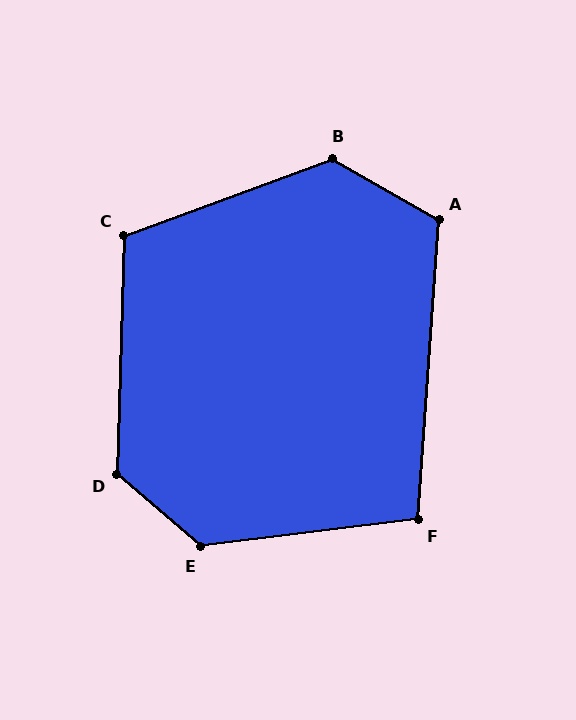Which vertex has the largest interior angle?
E, at approximately 132 degrees.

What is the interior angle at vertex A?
Approximately 116 degrees (obtuse).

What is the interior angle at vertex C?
Approximately 112 degrees (obtuse).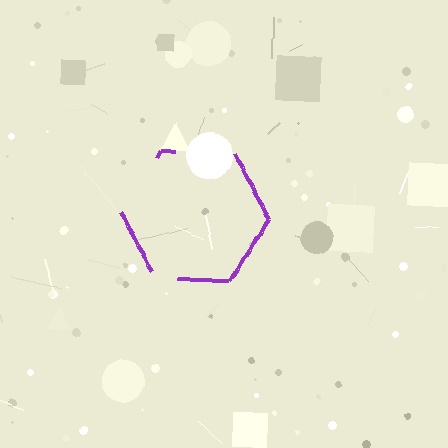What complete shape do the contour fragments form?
The contour fragments form a hexagon.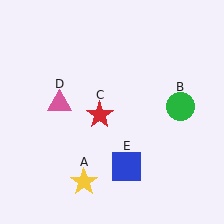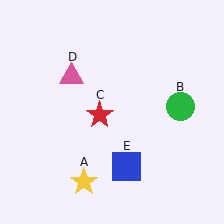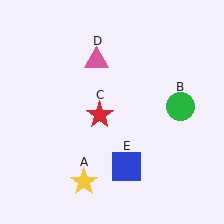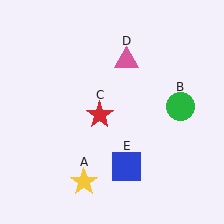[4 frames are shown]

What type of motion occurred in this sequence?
The pink triangle (object D) rotated clockwise around the center of the scene.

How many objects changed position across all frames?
1 object changed position: pink triangle (object D).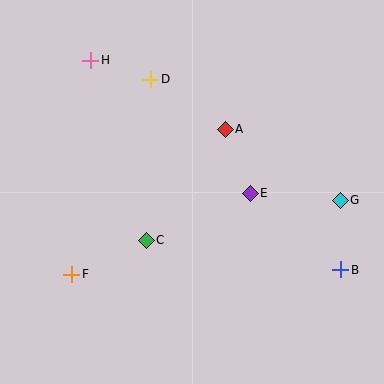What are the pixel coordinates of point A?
Point A is at (225, 129).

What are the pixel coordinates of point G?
Point G is at (340, 200).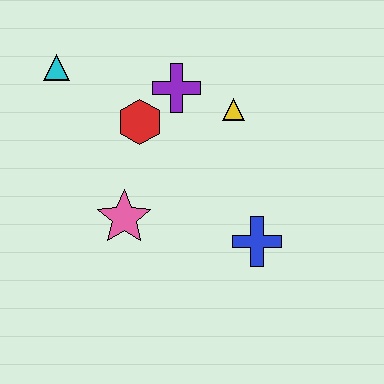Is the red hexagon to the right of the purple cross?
No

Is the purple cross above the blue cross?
Yes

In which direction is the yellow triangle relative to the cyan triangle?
The yellow triangle is to the right of the cyan triangle.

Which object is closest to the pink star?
The red hexagon is closest to the pink star.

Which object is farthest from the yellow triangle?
The cyan triangle is farthest from the yellow triangle.